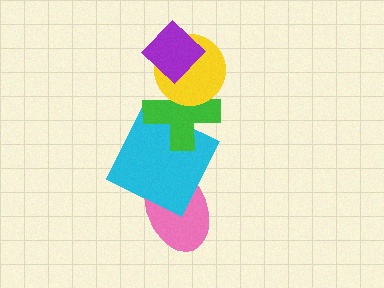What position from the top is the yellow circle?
The yellow circle is 2nd from the top.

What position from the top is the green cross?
The green cross is 3rd from the top.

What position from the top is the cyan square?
The cyan square is 4th from the top.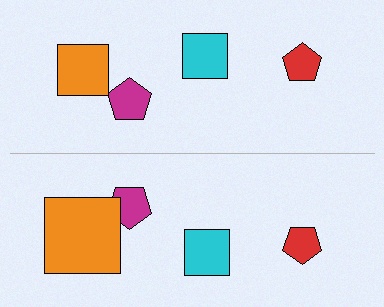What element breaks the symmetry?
The orange square on the bottom side has a different size than its mirror counterpart.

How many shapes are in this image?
There are 8 shapes in this image.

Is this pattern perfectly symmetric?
No, the pattern is not perfectly symmetric. The orange square on the bottom side has a different size than its mirror counterpart.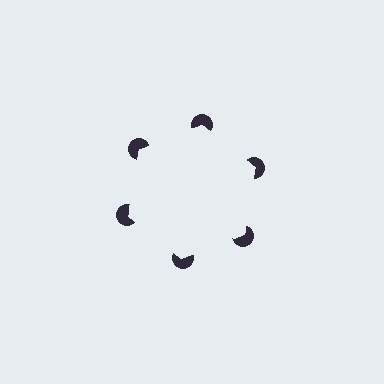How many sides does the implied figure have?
6 sides.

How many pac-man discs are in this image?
There are 6 — one at each vertex of the illusory hexagon.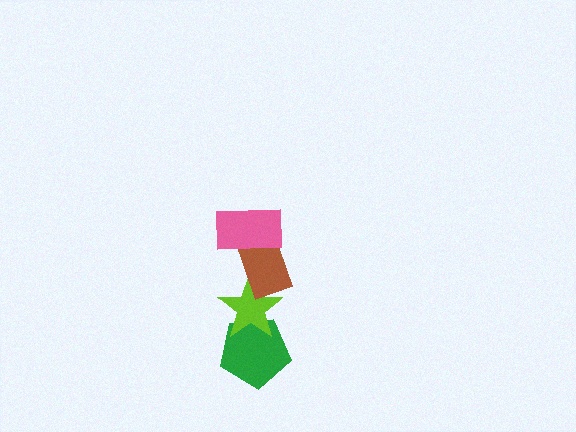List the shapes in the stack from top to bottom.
From top to bottom: the pink rectangle, the brown rectangle, the lime star, the green pentagon.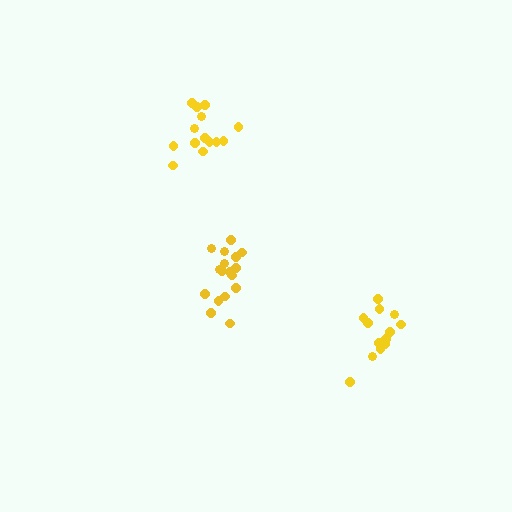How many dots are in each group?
Group 1: 18 dots, Group 2: 13 dots, Group 3: 14 dots (45 total).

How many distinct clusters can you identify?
There are 3 distinct clusters.